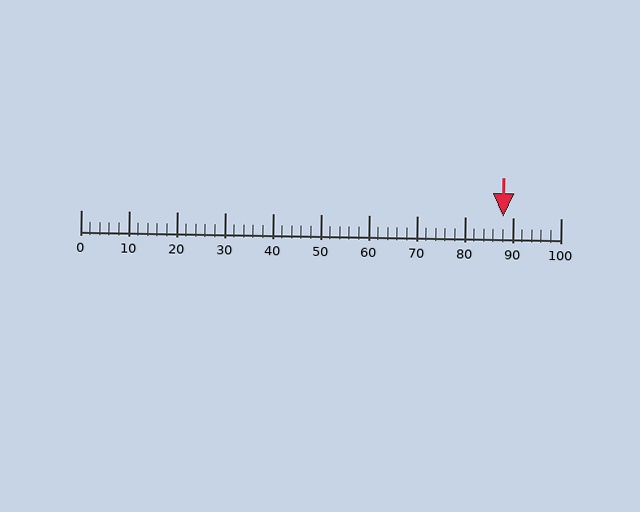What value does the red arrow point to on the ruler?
The red arrow points to approximately 88.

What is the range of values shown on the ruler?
The ruler shows values from 0 to 100.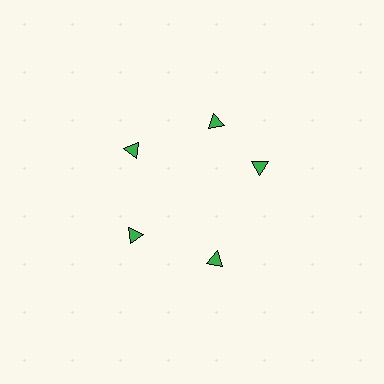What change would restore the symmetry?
The symmetry would be restored by rotating it back into even spacing with its neighbors so that all 5 triangles sit at equal angles and equal distance from the center.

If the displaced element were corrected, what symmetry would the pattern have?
It would have 5-fold rotational symmetry — the pattern would map onto itself every 72 degrees.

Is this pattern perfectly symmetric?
No. The 5 green triangles are arranged in a ring, but one element near the 3 o'clock position is rotated out of alignment along the ring, breaking the 5-fold rotational symmetry.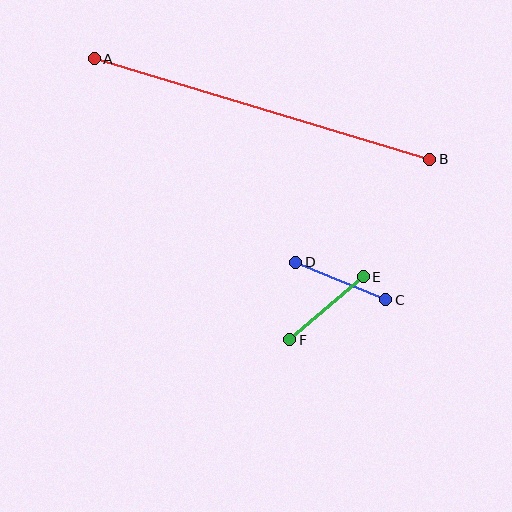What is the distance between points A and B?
The distance is approximately 350 pixels.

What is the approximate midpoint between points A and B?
The midpoint is at approximately (262, 109) pixels.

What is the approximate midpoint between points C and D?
The midpoint is at approximately (341, 281) pixels.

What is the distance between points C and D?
The distance is approximately 98 pixels.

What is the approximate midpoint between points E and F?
The midpoint is at approximately (326, 308) pixels.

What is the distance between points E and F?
The distance is approximately 97 pixels.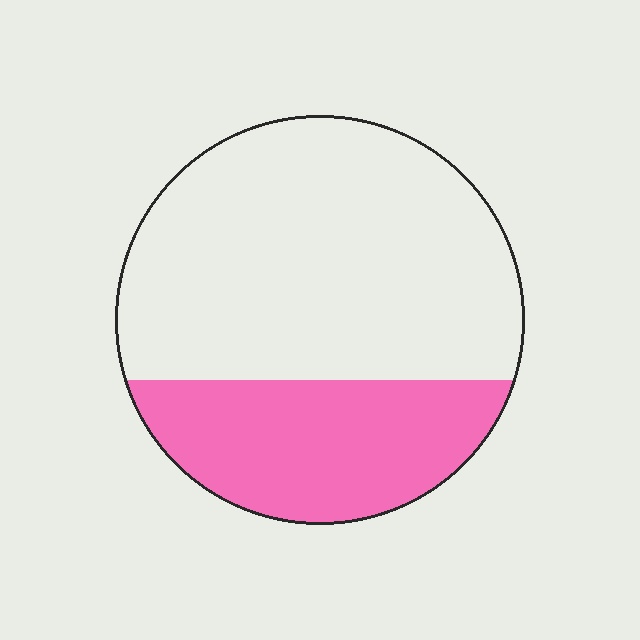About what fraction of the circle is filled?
About one third (1/3).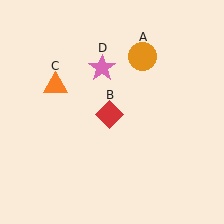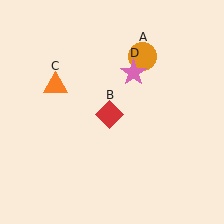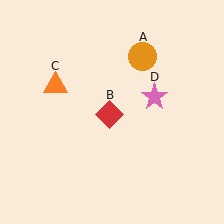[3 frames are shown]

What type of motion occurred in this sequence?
The pink star (object D) rotated clockwise around the center of the scene.